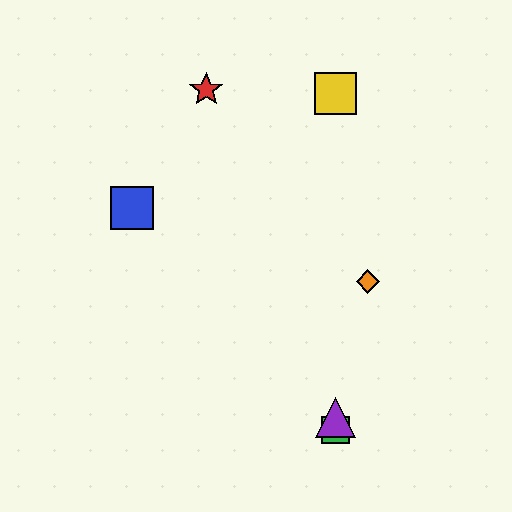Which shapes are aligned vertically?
The green square, the yellow square, the purple triangle are aligned vertically.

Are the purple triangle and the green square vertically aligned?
Yes, both are at x≈335.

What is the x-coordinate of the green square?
The green square is at x≈335.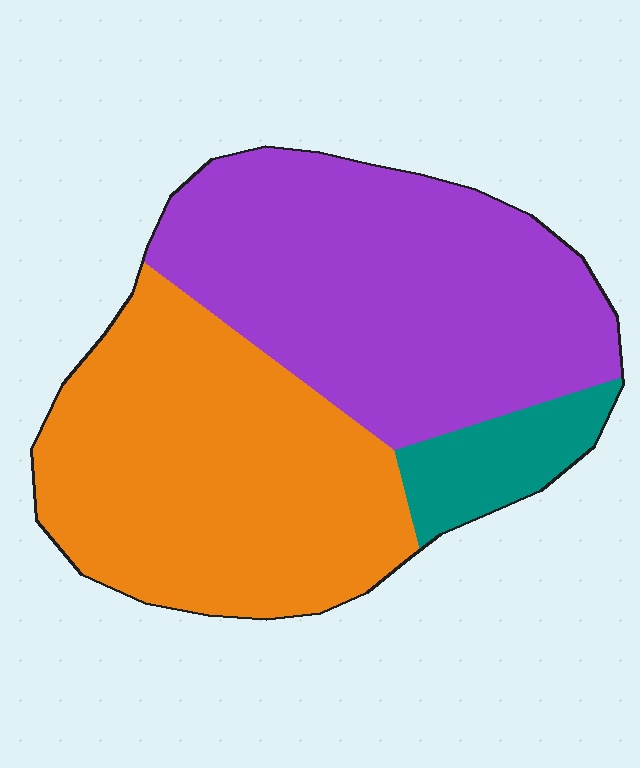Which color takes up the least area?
Teal, at roughly 10%.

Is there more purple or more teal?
Purple.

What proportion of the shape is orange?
Orange covers roughly 45% of the shape.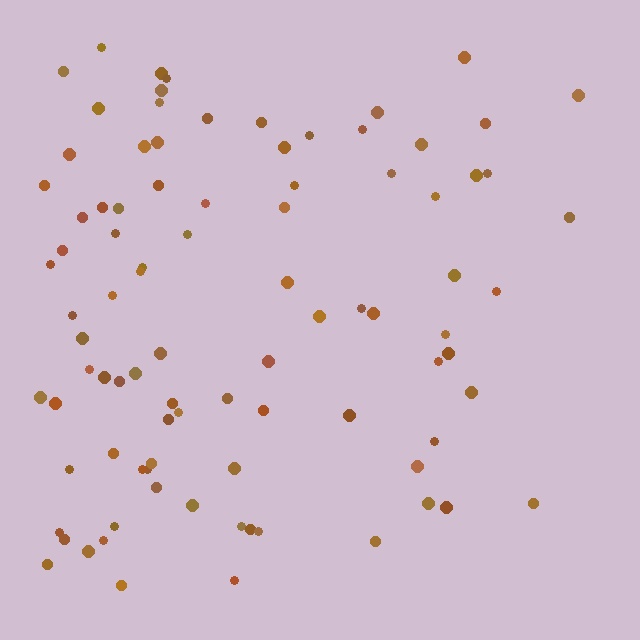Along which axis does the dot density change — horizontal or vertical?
Horizontal.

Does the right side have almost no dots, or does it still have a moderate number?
Still a moderate number, just noticeably fewer than the left.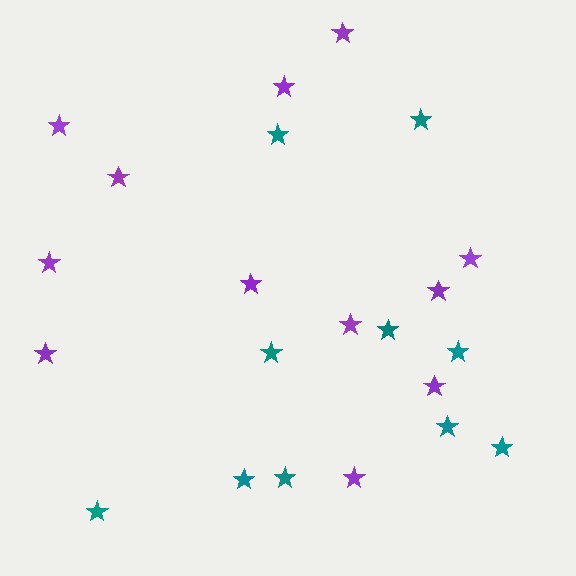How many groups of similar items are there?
There are 2 groups: one group of purple stars (12) and one group of teal stars (10).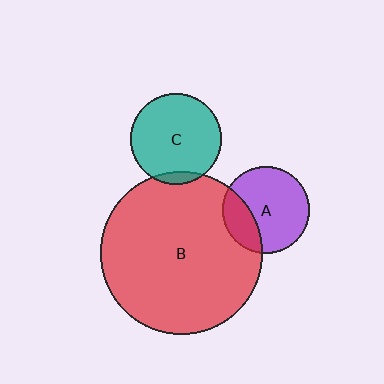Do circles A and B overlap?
Yes.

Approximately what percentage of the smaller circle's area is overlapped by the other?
Approximately 25%.